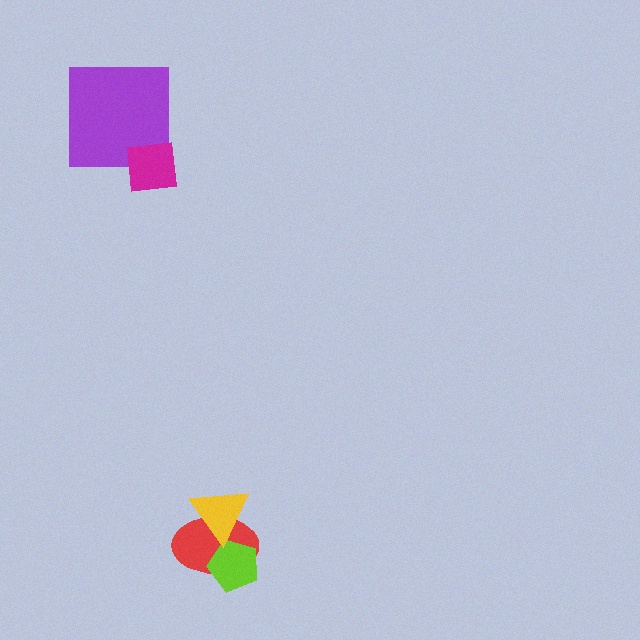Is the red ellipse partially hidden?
Yes, it is partially covered by another shape.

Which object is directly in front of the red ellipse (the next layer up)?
The lime pentagon is directly in front of the red ellipse.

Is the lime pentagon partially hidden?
Yes, it is partially covered by another shape.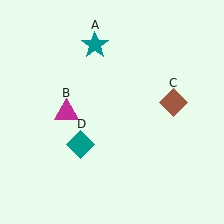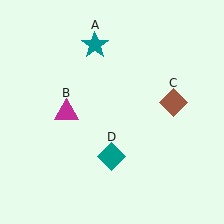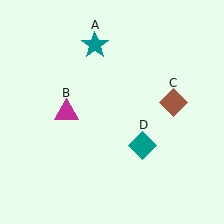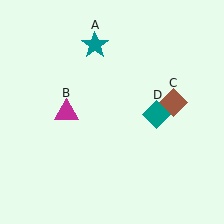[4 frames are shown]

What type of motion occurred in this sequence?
The teal diamond (object D) rotated counterclockwise around the center of the scene.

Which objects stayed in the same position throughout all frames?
Teal star (object A) and magenta triangle (object B) and brown diamond (object C) remained stationary.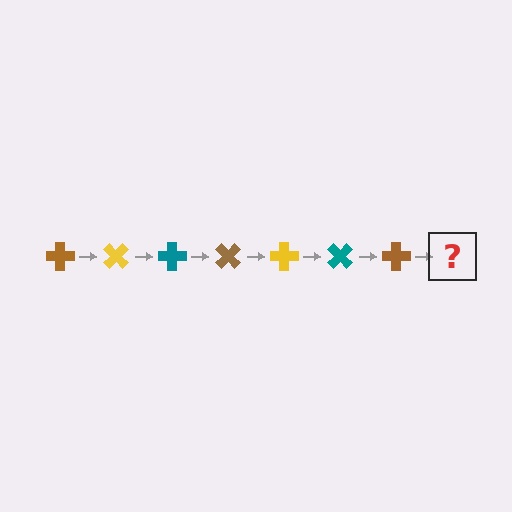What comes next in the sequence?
The next element should be a yellow cross, rotated 315 degrees from the start.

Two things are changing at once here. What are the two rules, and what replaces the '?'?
The two rules are that it rotates 45 degrees each step and the color cycles through brown, yellow, and teal. The '?' should be a yellow cross, rotated 315 degrees from the start.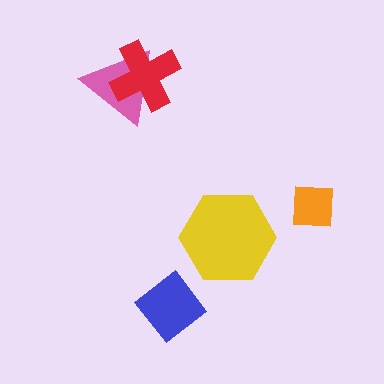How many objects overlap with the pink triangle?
1 object overlaps with the pink triangle.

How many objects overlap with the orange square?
0 objects overlap with the orange square.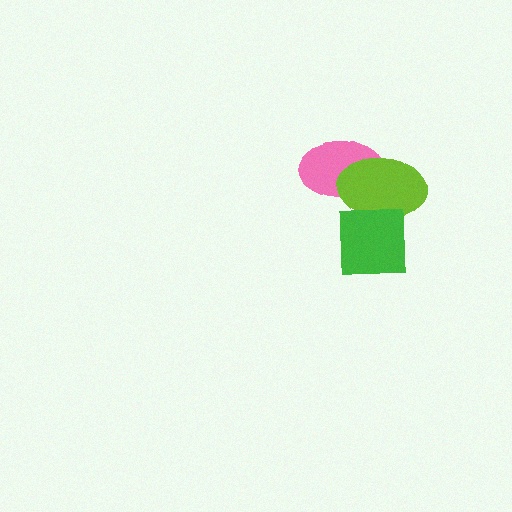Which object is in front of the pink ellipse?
The lime ellipse is in front of the pink ellipse.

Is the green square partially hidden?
No, no other shape covers it.